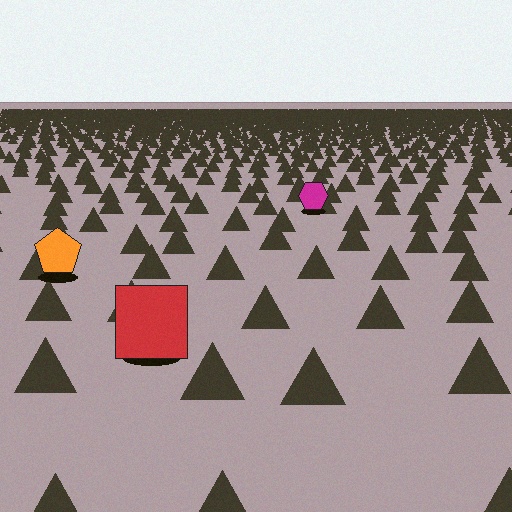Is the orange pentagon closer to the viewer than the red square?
No. The red square is closer — you can tell from the texture gradient: the ground texture is coarser near it.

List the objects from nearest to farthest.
From nearest to farthest: the red square, the orange pentagon, the magenta hexagon.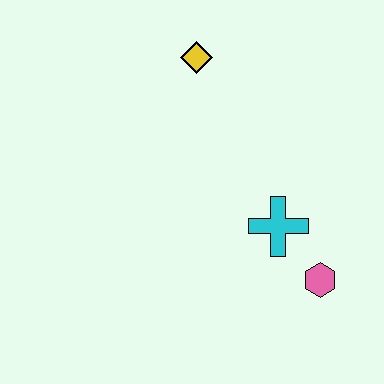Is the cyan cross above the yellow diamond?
No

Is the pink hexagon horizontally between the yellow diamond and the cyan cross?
No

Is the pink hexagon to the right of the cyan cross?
Yes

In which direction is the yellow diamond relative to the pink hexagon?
The yellow diamond is above the pink hexagon.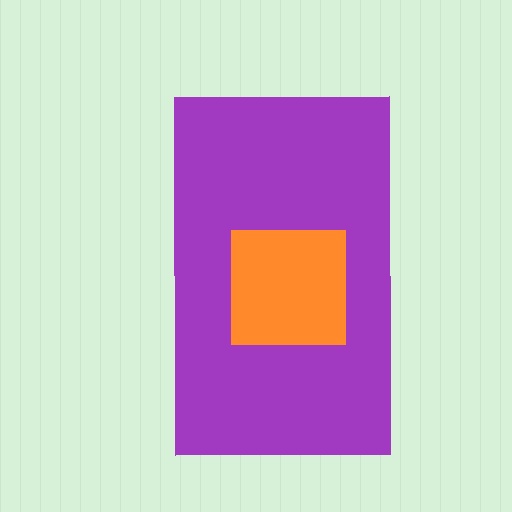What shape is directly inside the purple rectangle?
The orange square.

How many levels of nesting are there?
2.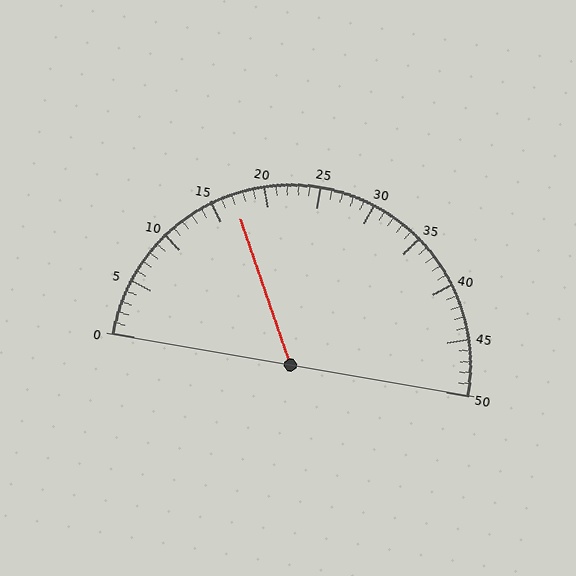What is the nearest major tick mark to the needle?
The nearest major tick mark is 15.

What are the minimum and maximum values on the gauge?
The gauge ranges from 0 to 50.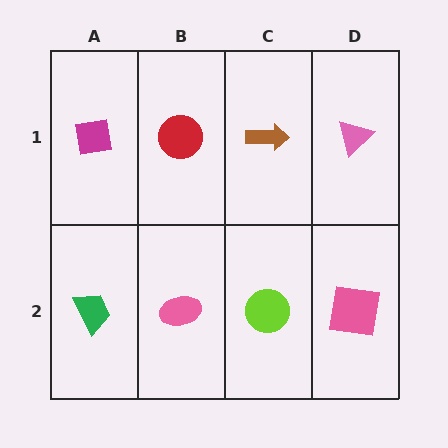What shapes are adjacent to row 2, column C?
A brown arrow (row 1, column C), a pink ellipse (row 2, column B), a pink square (row 2, column D).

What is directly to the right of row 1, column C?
A pink triangle.